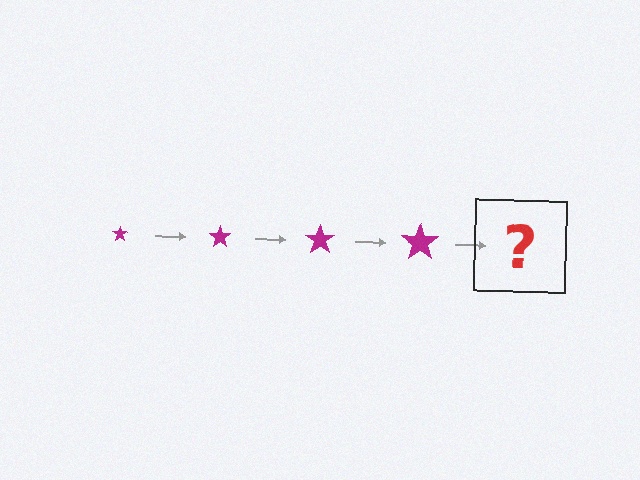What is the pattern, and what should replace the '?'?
The pattern is that the star gets progressively larger each step. The '?' should be a magenta star, larger than the previous one.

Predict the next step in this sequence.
The next step is a magenta star, larger than the previous one.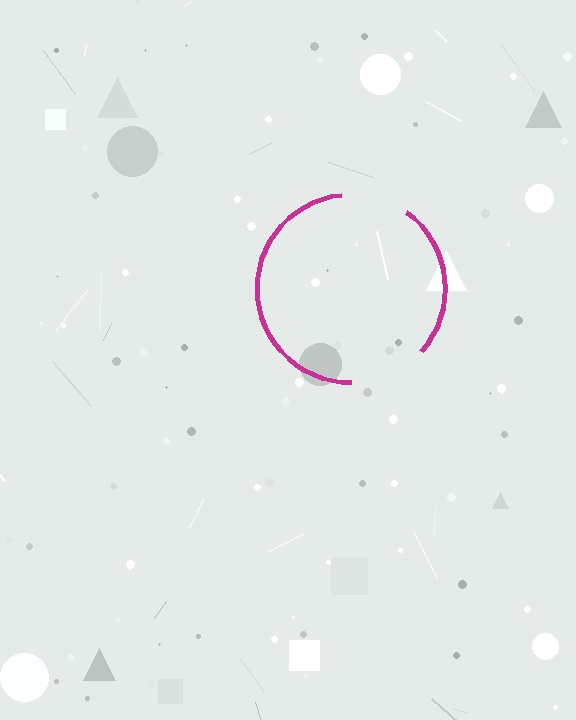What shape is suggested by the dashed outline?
The dashed outline suggests a circle.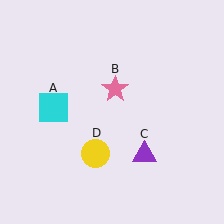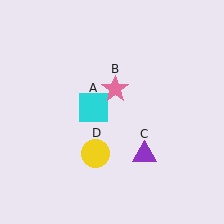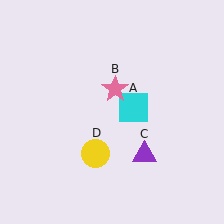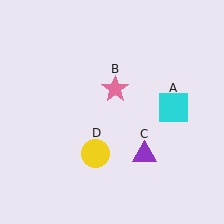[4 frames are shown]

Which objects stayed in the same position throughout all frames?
Pink star (object B) and purple triangle (object C) and yellow circle (object D) remained stationary.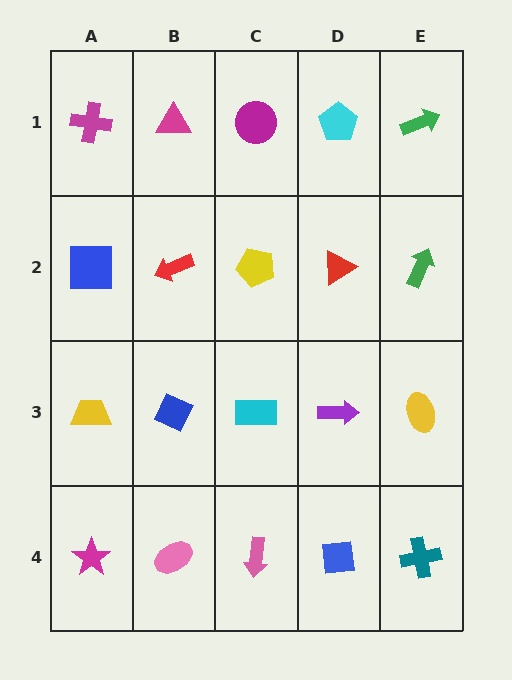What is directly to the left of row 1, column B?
A magenta cross.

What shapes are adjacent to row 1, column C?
A yellow pentagon (row 2, column C), a magenta triangle (row 1, column B), a cyan pentagon (row 1, column D).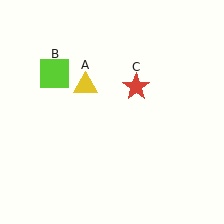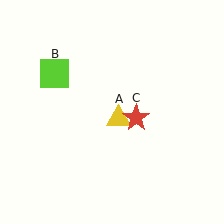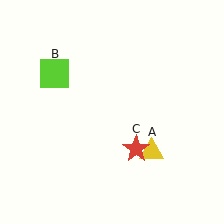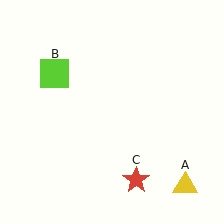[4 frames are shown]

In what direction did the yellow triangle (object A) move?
The yellow triangle (object A) moved down and to the right.